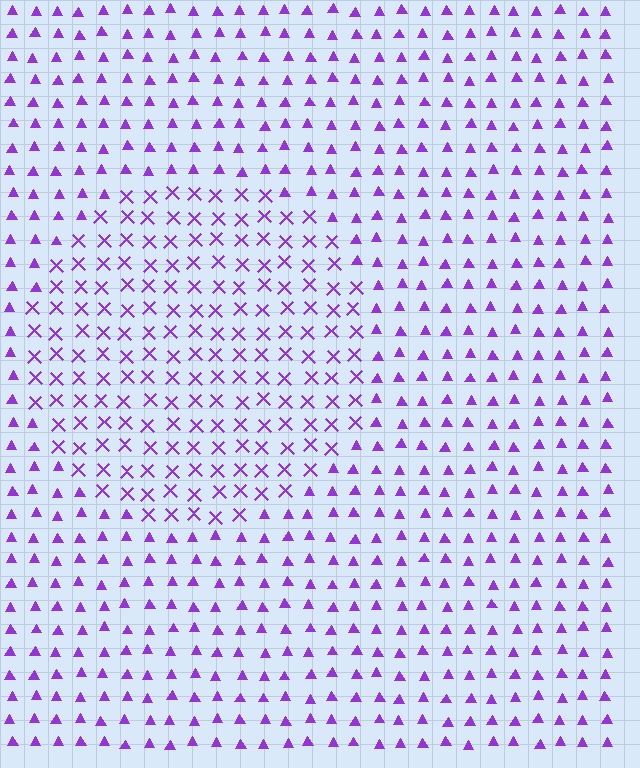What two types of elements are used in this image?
The image uses X marks inside the circle region and triangles outside it.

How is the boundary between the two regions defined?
The boundary is defined by a change in element shape: X marks inside vs. triangles outside. All elements share the same color and spacing.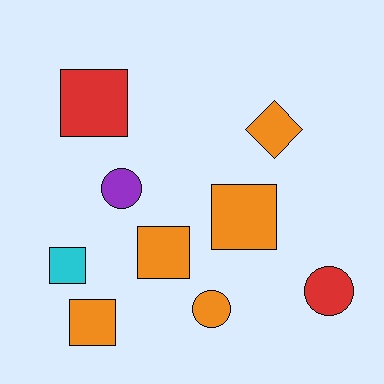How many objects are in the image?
There are 9 objects.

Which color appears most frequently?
Orange, with 5 objects.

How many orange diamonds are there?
There is 1 orange diamond.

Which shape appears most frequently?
Square, with 5 objects.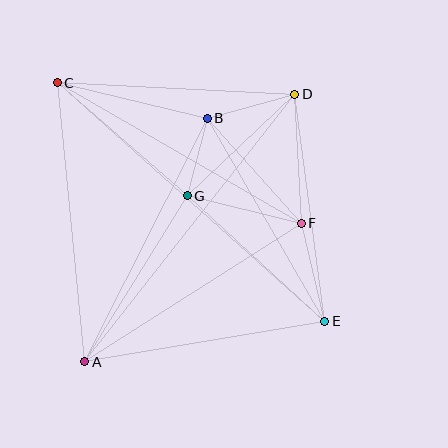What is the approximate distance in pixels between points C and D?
The distance between C and D is approximately 238 pixels.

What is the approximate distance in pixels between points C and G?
The distance between C and G is approximately 172 pixels.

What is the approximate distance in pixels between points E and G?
The distance between E and G is approximately 186 pixels.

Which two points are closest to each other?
Points B and G are closest to each other.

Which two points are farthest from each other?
Points C and E are farthest from each other.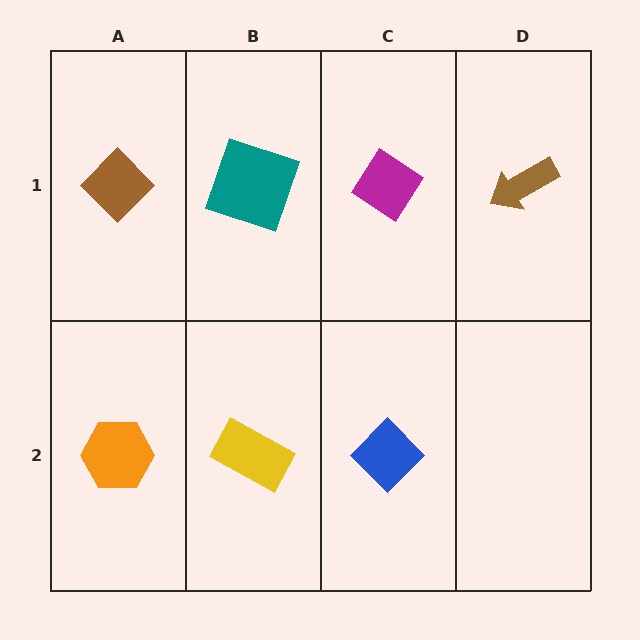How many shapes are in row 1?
4 shapes.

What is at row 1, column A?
A brown diamond.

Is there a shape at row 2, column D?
No, that cell is empty.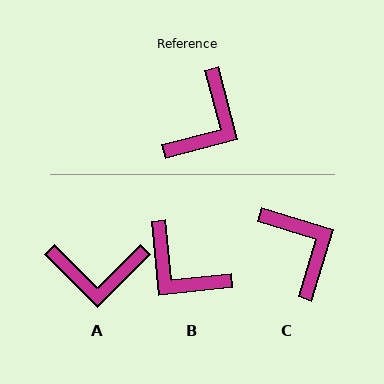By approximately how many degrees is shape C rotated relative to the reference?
Approximately 59 degrees counter-clockwise.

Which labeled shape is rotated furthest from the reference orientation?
B, about 99 degrees away.